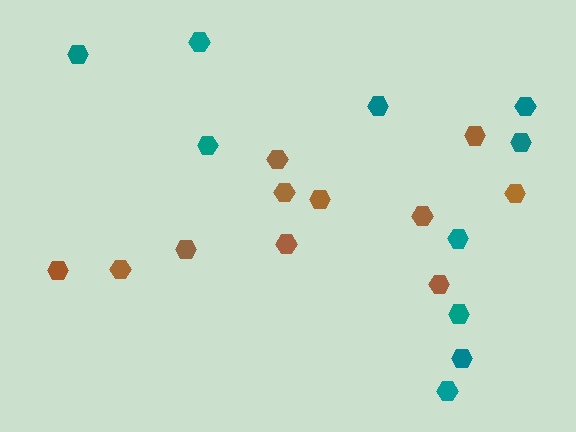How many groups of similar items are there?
There are 2 groups: one group of teal hexagons (10) and one group of brown hexagons (11).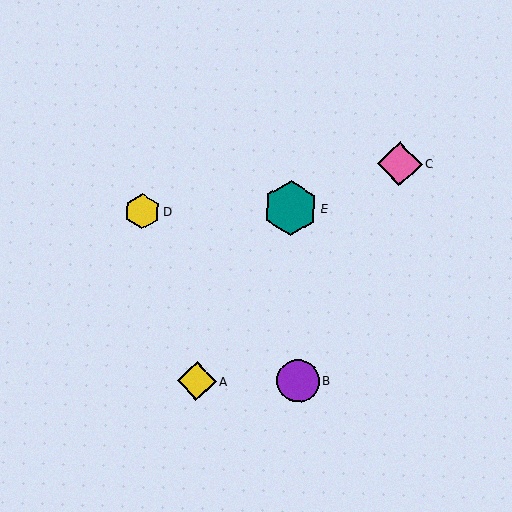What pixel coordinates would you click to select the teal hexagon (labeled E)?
Click at (291, 208) to select the teal hexagon E.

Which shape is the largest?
The teal hexagon (labeled E) is the largest.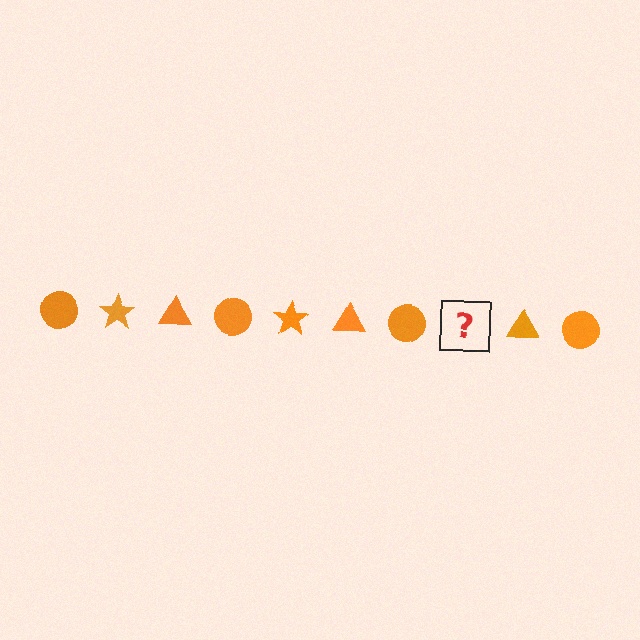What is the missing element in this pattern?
The missing element is an orange star.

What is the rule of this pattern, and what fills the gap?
The rule is that the pattern cycles through circle, star, triangle shapes in orange. The gap should be filled with an orange star.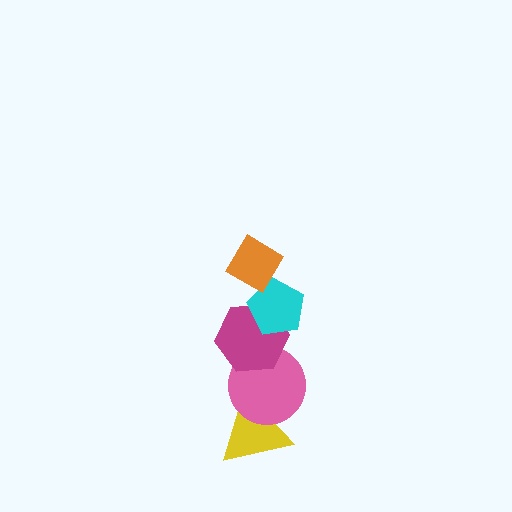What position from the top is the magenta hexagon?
The magenta hexagon is 3rd from the top.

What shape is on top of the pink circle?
The magenta hexagon is on top of the pink circle.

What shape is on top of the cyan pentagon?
The orange diamond is on top of the cyan pentagon.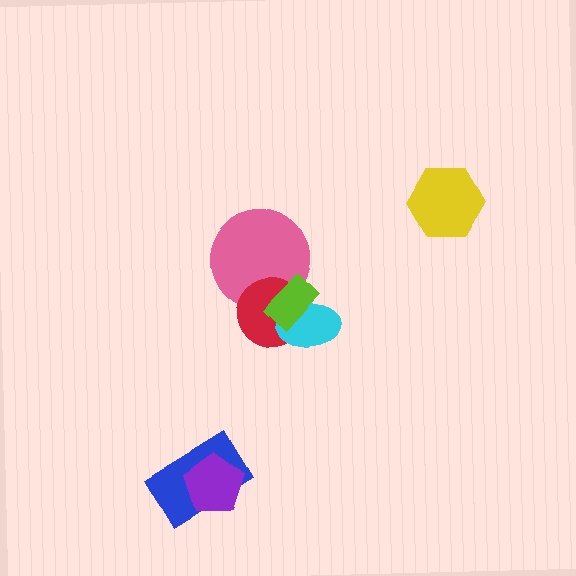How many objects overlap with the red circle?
3 objects overlap with the red circle.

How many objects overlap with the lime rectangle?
3 objects overlap with the lime rectangle.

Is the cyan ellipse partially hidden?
Yes, it is partially covered by another shape.